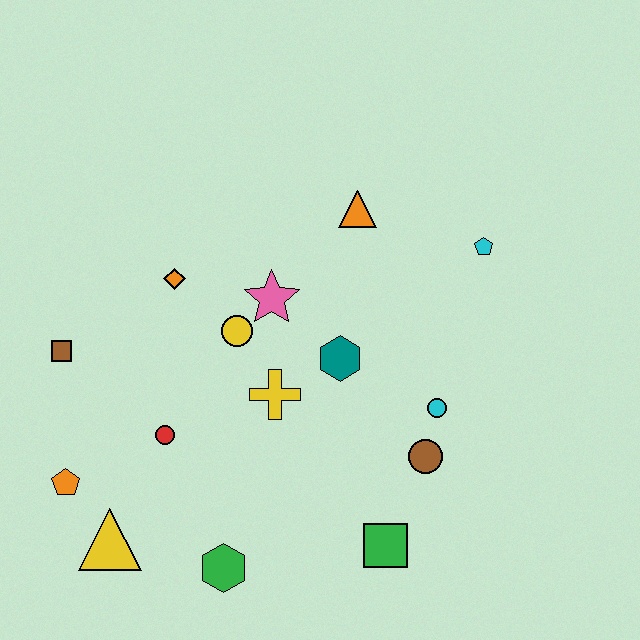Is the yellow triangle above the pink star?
No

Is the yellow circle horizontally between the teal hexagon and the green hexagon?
Yes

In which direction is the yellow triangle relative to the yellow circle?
The yellow triangle is below the yellow circle.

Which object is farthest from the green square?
The brown square is farthest from the green square.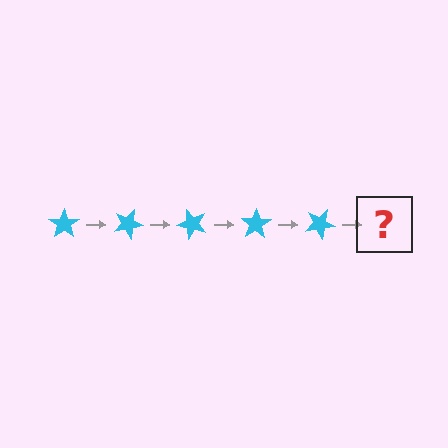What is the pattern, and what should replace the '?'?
The pattern is that the star rotates 25 degrees each step. The '?' should be a cyan star rotated 125 degrees.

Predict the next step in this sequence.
The next step is a cyan star rotated 125 degrees.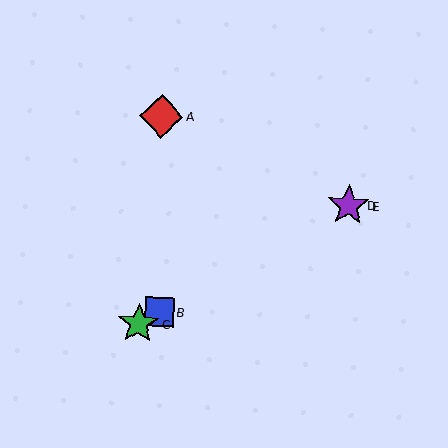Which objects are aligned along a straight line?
Objects B, C, D, E are aligned along a straight line.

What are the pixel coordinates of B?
Object B is at (159, 312).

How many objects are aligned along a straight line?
4 objects (B, C, D, E) are aligned along a straight line.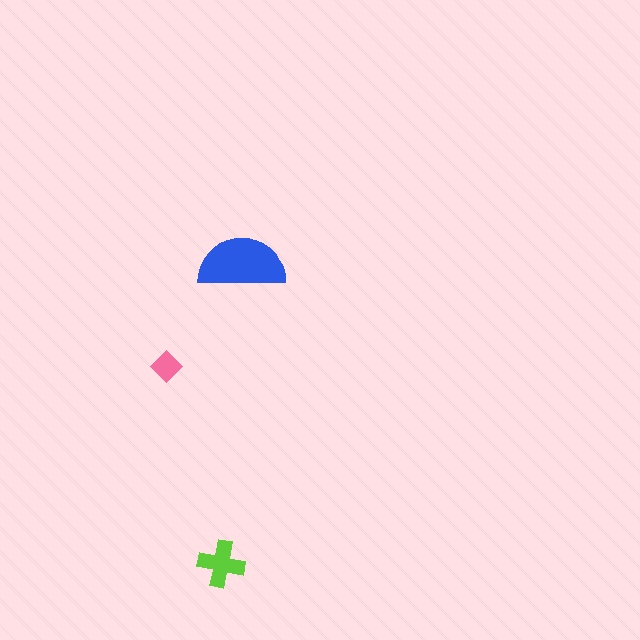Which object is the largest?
The blue semicircle.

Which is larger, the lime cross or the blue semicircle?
The blue semicircle.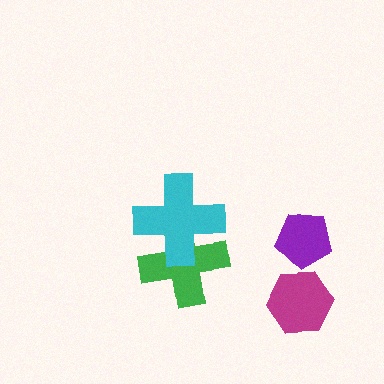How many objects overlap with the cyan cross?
1 object overlaps with the cyan cross.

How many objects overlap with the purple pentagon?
0 objects overlap with the purple pentagon.